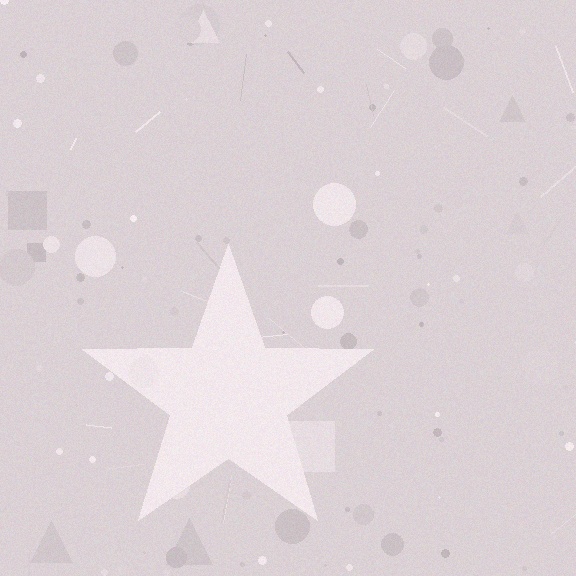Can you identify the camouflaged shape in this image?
The camouflaged shape is a star.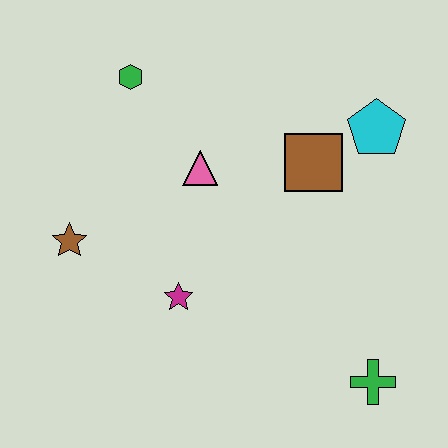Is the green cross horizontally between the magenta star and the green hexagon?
No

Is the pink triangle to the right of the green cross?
No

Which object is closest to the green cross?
The magenta star is closest to the green cross.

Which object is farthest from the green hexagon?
The green cross is farthest from the green hexagon.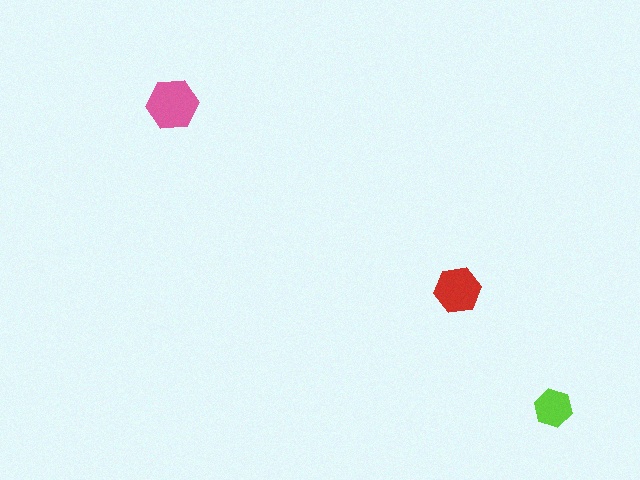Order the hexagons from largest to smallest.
the pink one, the red one, the lime one.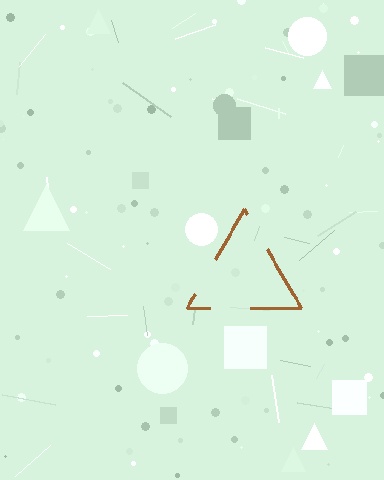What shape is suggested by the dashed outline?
The dashed outline suggests a triangle.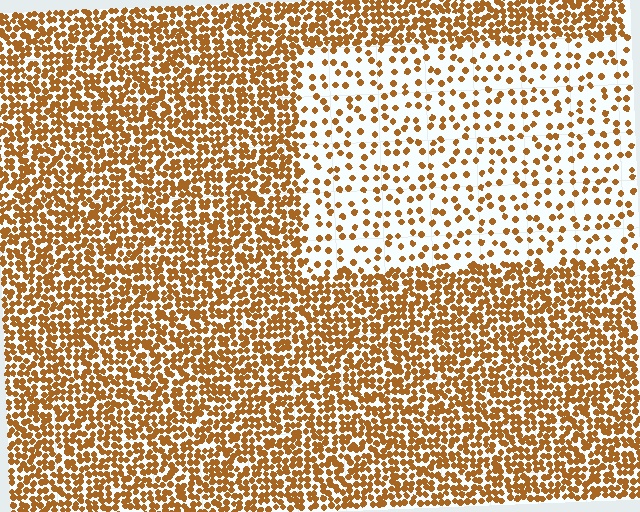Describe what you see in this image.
The image contains small brown elements arranged at two different densities. A rectangle-shaped region is visible where the elements are less densely packed than the surrounding area.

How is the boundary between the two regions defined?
The boundary is defined by a change in element density (approximately 2.8x ratio). All elements are the same color, size, and shape.